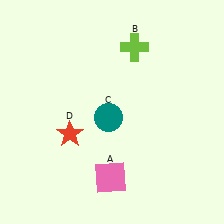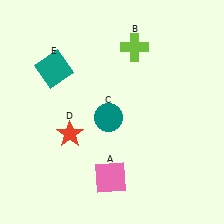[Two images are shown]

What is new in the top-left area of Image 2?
A teal square (E) was added in the top-left area of Image 2.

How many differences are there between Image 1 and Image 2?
There is 1 difference between the two images.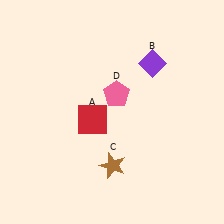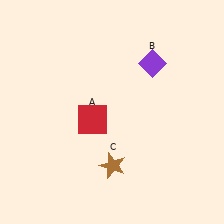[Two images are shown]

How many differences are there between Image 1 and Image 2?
There is 1 difference between the two images.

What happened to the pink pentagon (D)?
The pink pentagon (D) was removed in Image 2. It was in the top-right area of Image 1.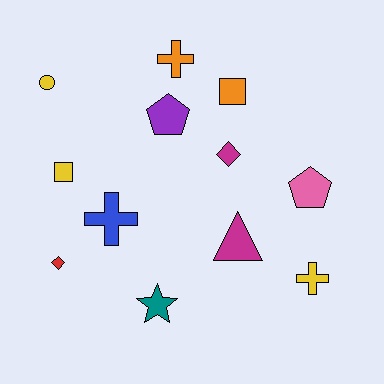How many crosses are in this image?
There are 3 crosses.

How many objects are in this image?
There are 12 objects.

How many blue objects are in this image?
There is 1 blue object.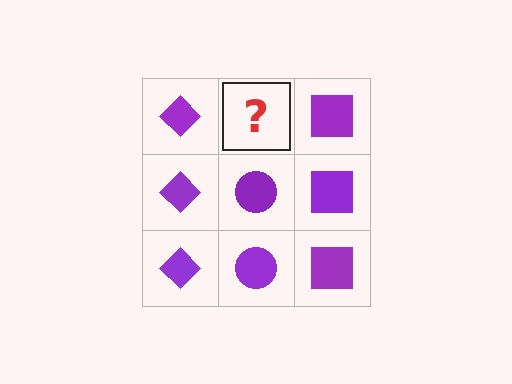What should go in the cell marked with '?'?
The missing cell should contain a purple circle.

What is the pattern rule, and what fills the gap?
The rule is that each column has a consistent shape. The gap should be filled with a purple circle.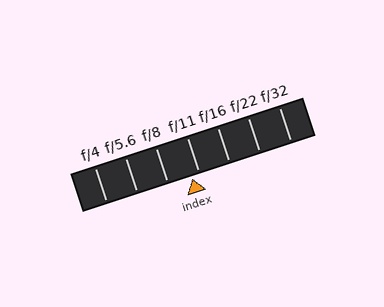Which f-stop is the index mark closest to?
The index mark is closest to f/11.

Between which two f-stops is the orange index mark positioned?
The index mark is between f/8 and f/11.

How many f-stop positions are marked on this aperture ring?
There are 7 f-stop positions marked.